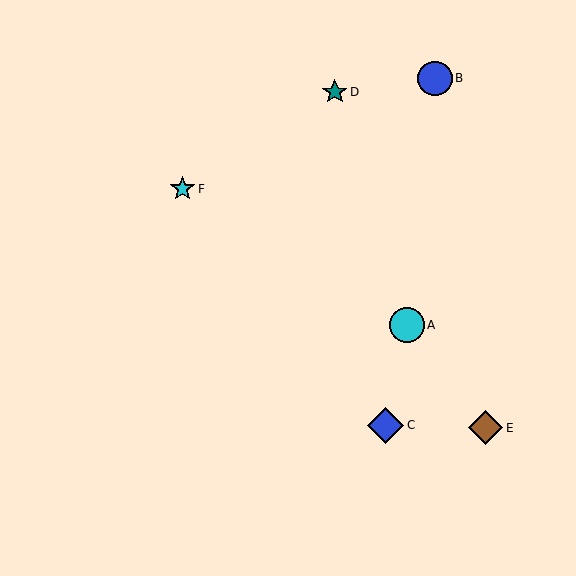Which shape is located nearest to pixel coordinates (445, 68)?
The blue circle (labeled B) at (435, 78) is nearest to that location.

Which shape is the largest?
The blue diamond (labeled C) is the largest.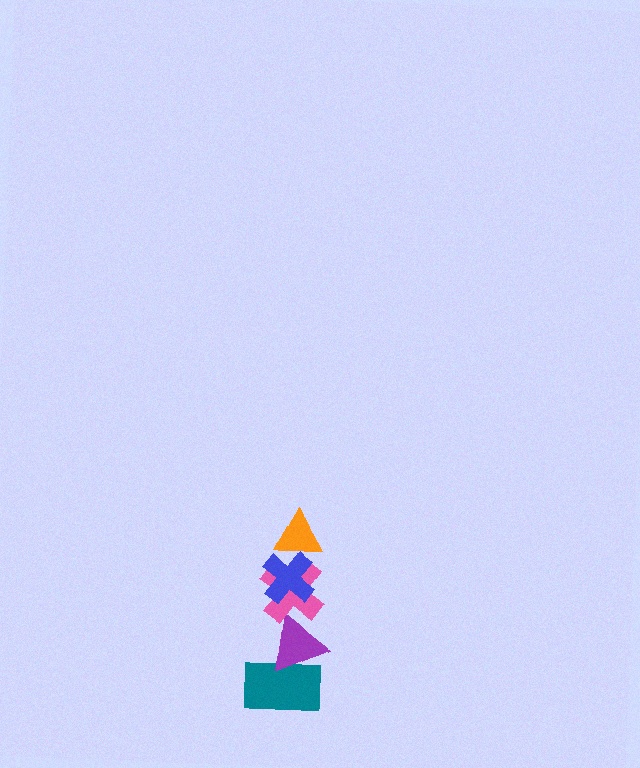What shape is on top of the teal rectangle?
The purple triangle is on top of the teal rectangle.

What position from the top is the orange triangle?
The orange triangle is 1st from the top.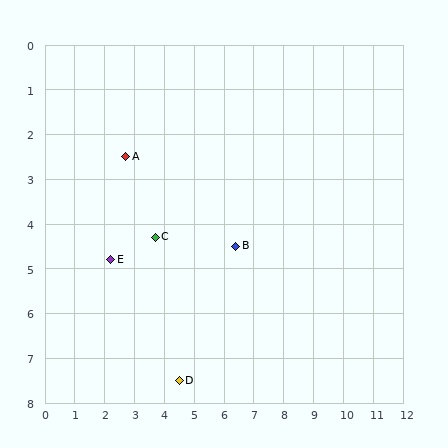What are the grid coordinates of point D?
Point D is at approximately (4.5, 7.5).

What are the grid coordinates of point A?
Point A is at approximately (2.7, 2.5).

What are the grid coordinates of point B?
Point B is at approximately (6.4, 4.5).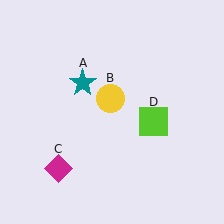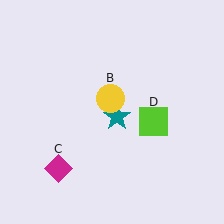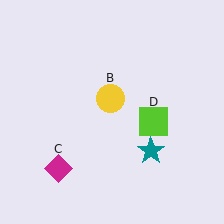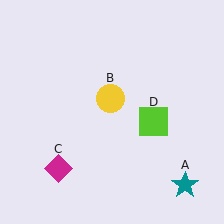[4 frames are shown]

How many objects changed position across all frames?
1 object changed position: teal star (object A).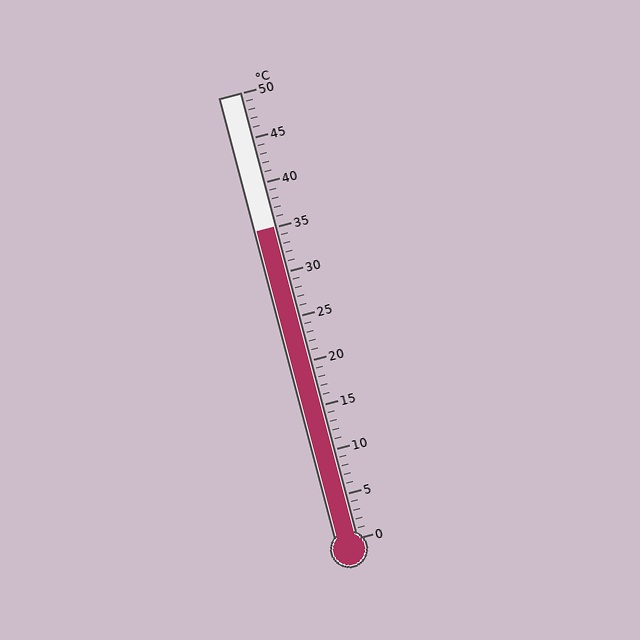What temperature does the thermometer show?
The thermometer shows approximately 35°C.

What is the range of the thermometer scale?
The thermometer scale ranges from 0°C to 50°C.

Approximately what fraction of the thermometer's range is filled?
The thermometer is filled to approximately 70% of its range.